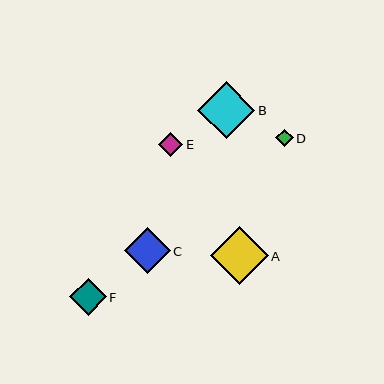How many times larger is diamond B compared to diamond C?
Diamond B is approximately 1.2 times the size of diamond C.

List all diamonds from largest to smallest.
From largest to smallest: A, B, C, F, E, D.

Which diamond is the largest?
Diamond A is the largest with a size of approximately 58 pixels.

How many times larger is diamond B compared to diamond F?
Diamond B is approximately 1.5 times the size of diamond F.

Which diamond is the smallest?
Diamond D is the smallest with a size of approximately 18 pixels.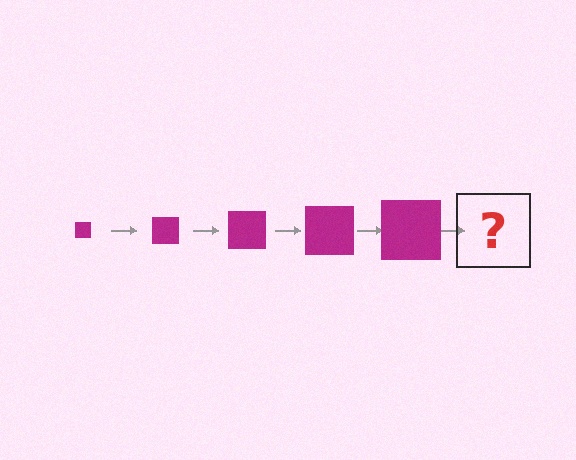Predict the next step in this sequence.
The next step is a magenta square, larger than the previous one.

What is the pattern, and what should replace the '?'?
The pattern is that the square gets progressively larger each step. The '?' should be a magenta square, larger than the previous one.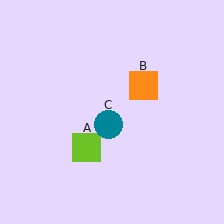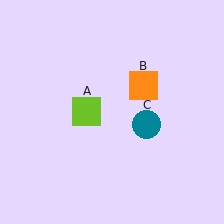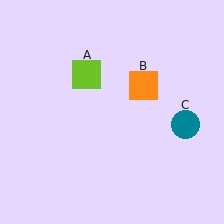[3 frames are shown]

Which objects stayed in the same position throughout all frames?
Orange square (object B) remained stationary.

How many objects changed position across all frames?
2 objects changed position: lime square (object A), teal circle (object C).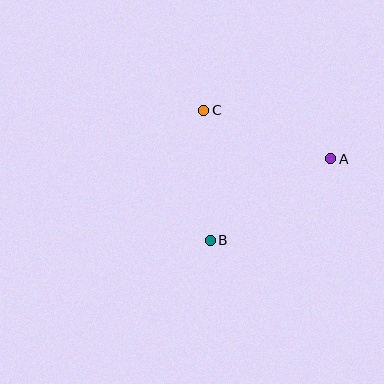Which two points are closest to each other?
Points B and C are closest to each other.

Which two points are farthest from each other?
Points A and B are farthest from each other.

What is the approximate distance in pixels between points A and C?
The distance between A and C is approximately 136 pixels.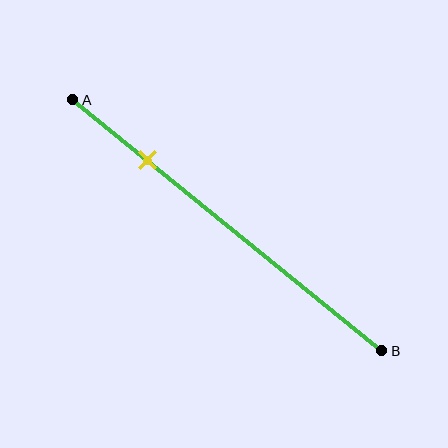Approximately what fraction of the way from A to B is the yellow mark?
The yellow mark is approximately 25% of the way from A to B.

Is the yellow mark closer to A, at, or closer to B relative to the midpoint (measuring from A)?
The yellow mark is closer to point A than the midpoint of segment AB.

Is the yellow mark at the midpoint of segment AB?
No, the mark is at about 25% from A, not at the 50% midpoint.